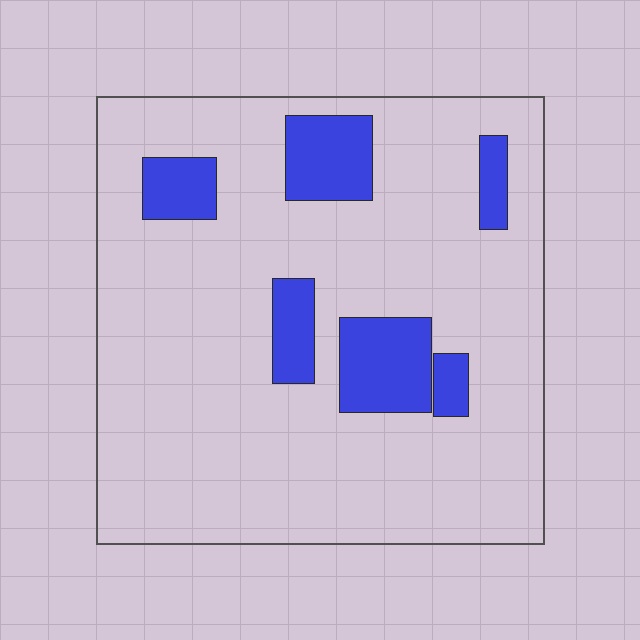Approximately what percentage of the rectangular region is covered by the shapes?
Approximately 15%.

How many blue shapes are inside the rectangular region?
6.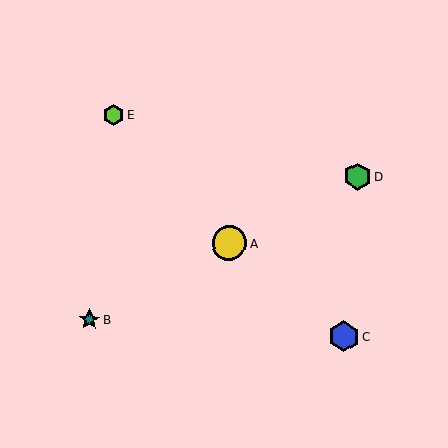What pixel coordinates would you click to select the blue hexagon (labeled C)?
Click at (344, 336) to select the blue hexagon C.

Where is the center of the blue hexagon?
The center of the blue hexagon is at (344, 336).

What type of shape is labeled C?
Shape C is a blue hexagon.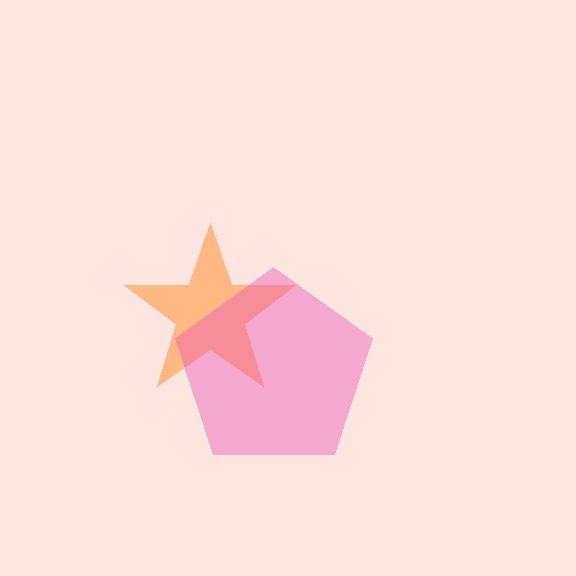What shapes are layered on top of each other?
The layered shapes are: an orange star, a pink pentagon.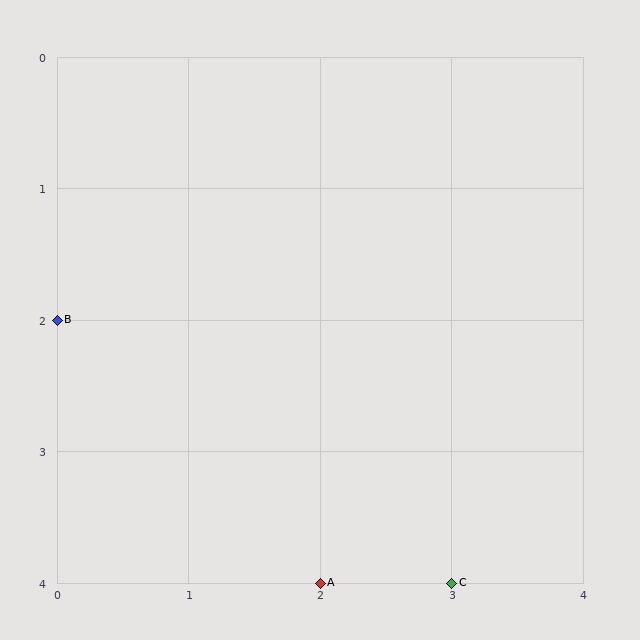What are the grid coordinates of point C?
Point C is at grid coordinates (3, 4).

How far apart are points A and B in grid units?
Points A and B are 2 columns and 2 rows apart (about 2.8 grid units diagonally).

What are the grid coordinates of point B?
Point B is at grid coordinates (0, 2).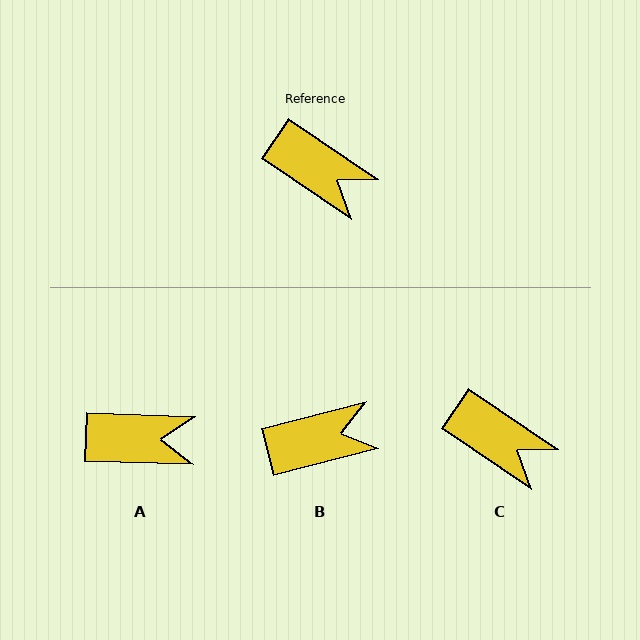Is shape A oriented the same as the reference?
No, it is off by about 32 degrees.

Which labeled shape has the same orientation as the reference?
C.